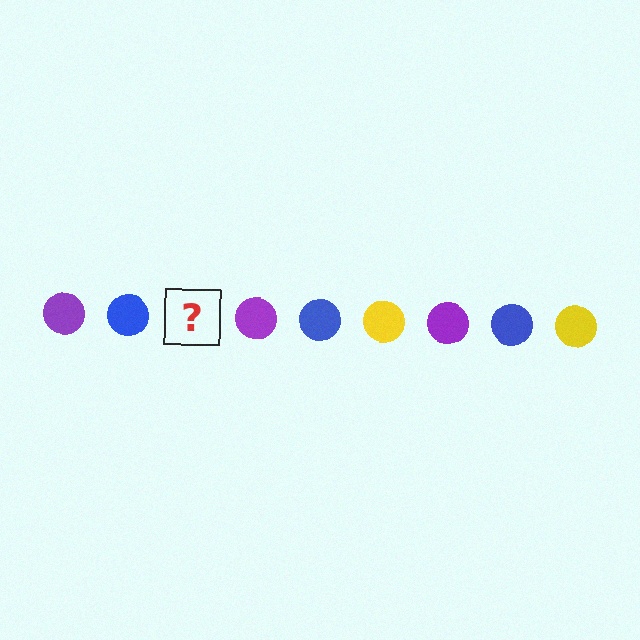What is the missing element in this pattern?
The missing element is a yellow circle.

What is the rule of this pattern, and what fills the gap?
The rule is that the pattern cycles through purple, blue, yellow circles. The gap should be filled with a yellow circle.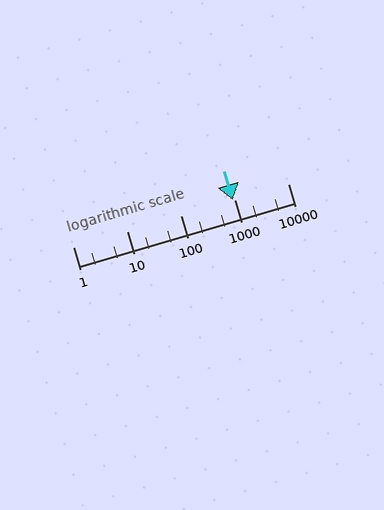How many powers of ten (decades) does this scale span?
The scale spans 4 decades, from 1 to 10000.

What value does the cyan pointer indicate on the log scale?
The pointer indicates approximately 950.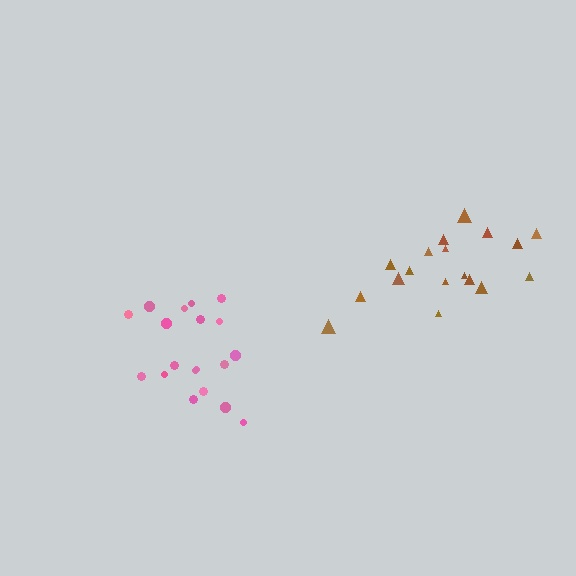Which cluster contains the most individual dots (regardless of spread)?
Pink (19).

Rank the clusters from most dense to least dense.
pink, brown.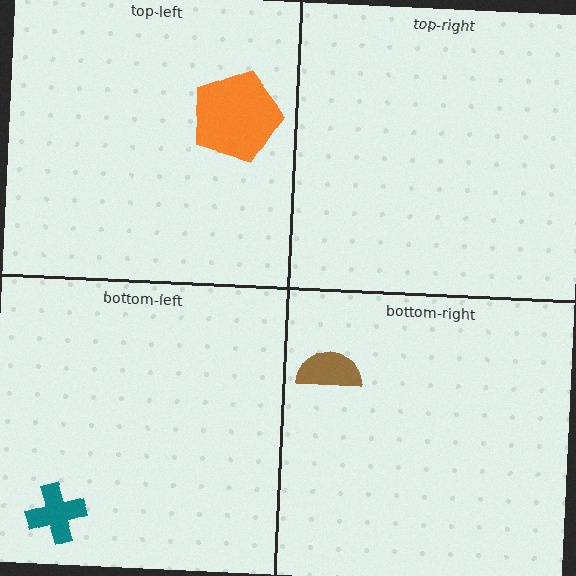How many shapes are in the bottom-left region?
1.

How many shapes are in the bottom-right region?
1.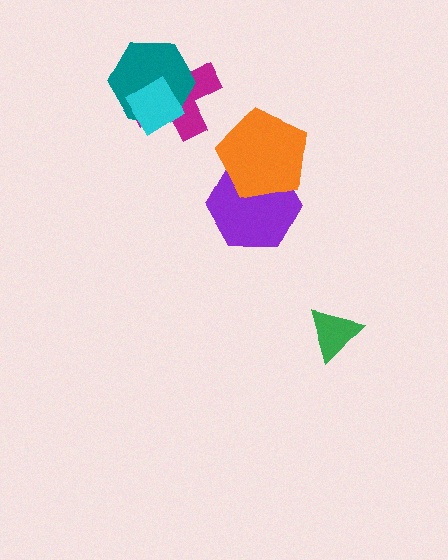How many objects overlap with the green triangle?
0 objects overlap with the green triangle.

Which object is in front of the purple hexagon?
The orange pentagon is in front of the purple hexagon.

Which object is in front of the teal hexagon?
The cyan diamond is in front of the teal hexagon.